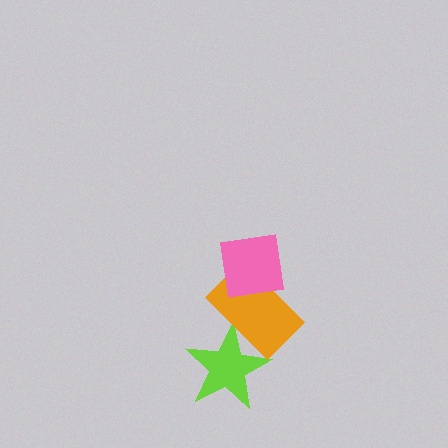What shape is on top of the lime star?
The orange rectangle is on top of the lime star.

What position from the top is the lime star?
The lime star is 3rd from the top.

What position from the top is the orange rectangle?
The orange rectangle is 2nd from the top.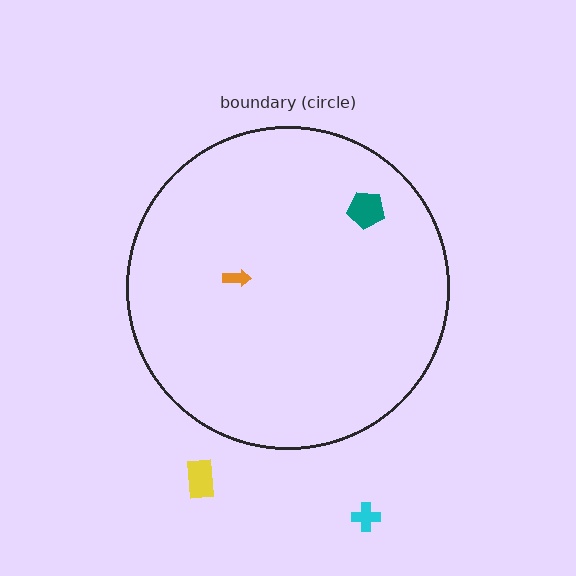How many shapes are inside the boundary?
2 inside, 2 outside.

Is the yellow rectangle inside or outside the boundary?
Outside.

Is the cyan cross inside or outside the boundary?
Outside.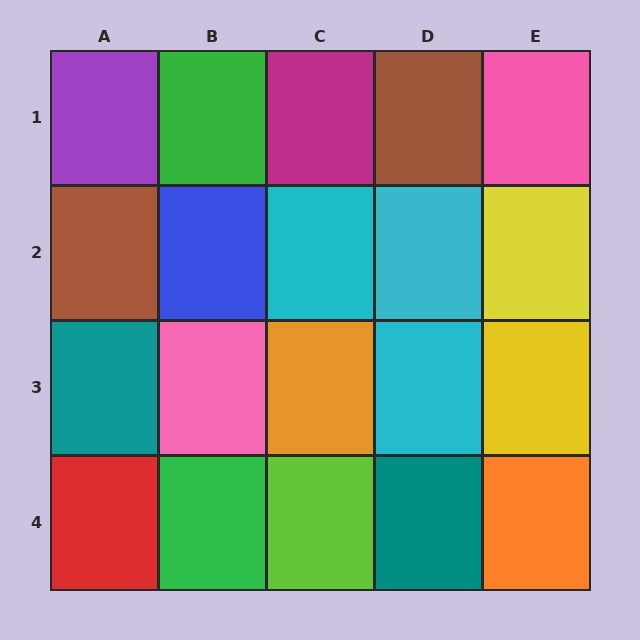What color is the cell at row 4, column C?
Lime.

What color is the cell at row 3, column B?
Pink.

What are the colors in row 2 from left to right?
Brown, blue, cyan, cyan, yellow.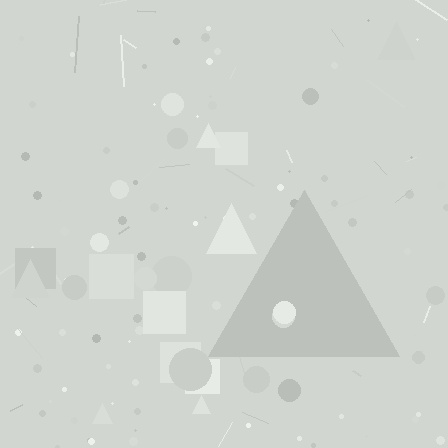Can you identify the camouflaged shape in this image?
The camouflaged shape is a triangle.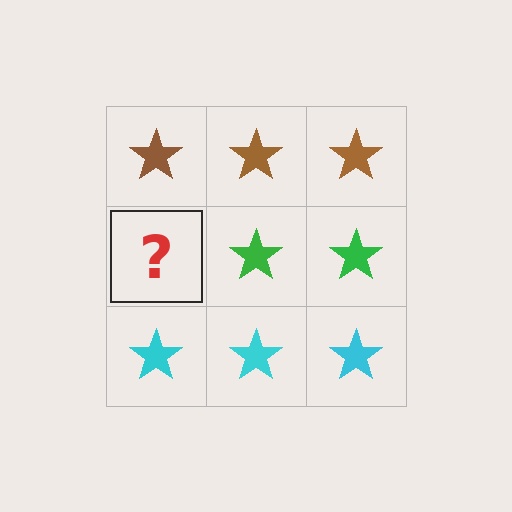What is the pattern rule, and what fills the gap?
The rule is that each row has a consistent color. The gap should be filled with a green star.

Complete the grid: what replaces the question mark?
The question mark should be replaced with a green star.